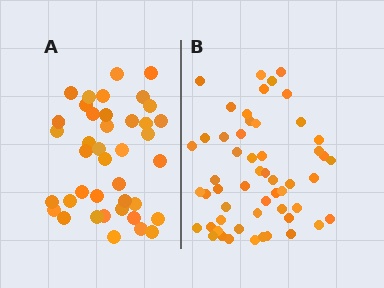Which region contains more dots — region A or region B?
Region B (the right region) has more dots.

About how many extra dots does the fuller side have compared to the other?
Region B has approximately 15 more dots than region A.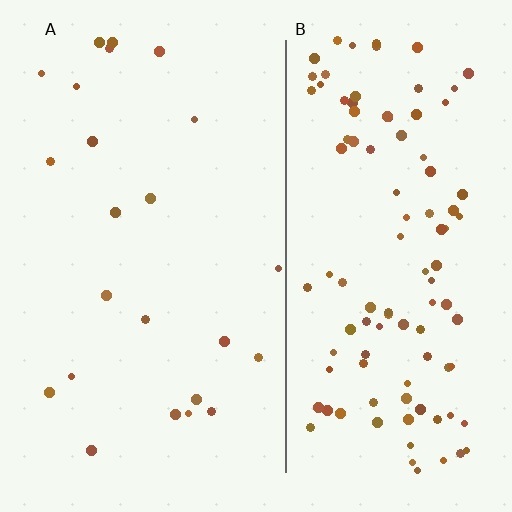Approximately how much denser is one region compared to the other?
Approximately 4.6× — region B over region A.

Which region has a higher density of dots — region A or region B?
B (the right).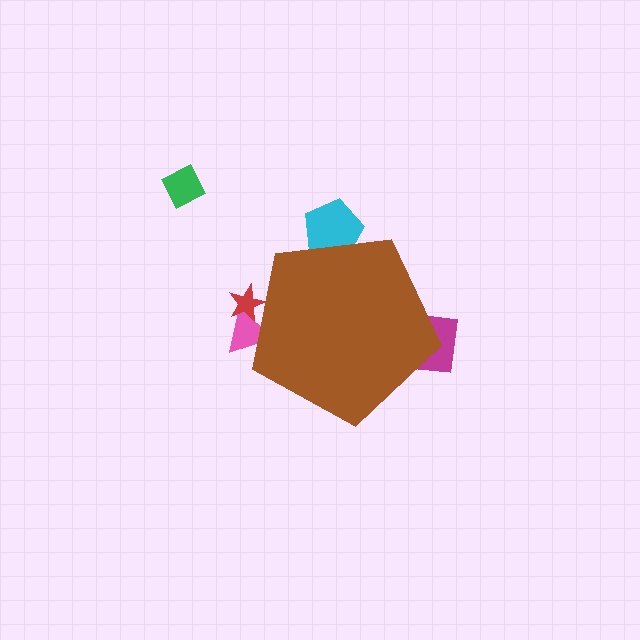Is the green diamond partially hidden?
No, the green diamond is fully visible.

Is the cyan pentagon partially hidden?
Yes, the cyan pentagon is partially hidden behind the brown pentagon.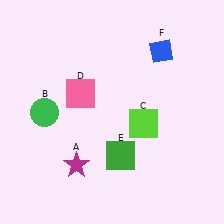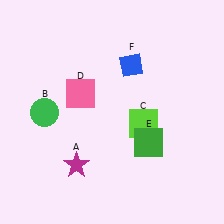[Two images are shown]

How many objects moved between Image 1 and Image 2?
2 objects moved between the two images.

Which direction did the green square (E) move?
The green square (E) moved right.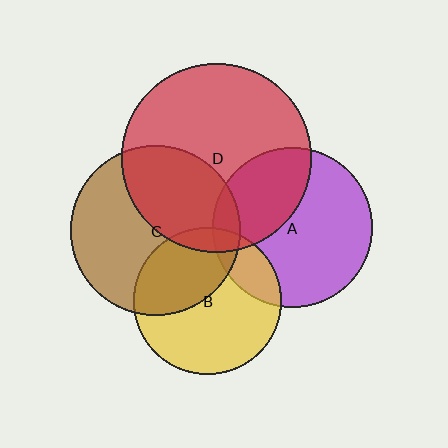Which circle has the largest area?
Circle D (red).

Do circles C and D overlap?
Yes.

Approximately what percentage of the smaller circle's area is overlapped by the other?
Approximately 40%.